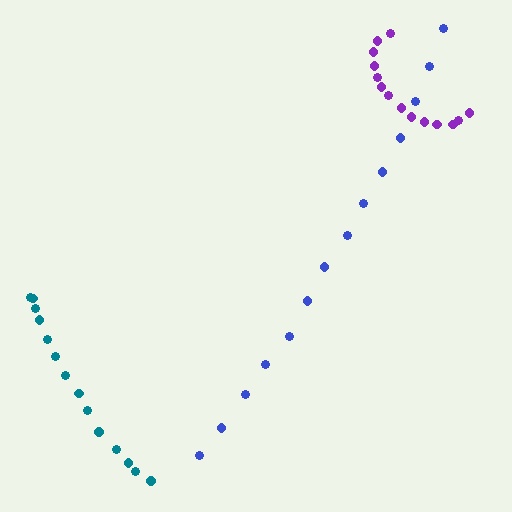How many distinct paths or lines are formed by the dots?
There are 3 distinct paths.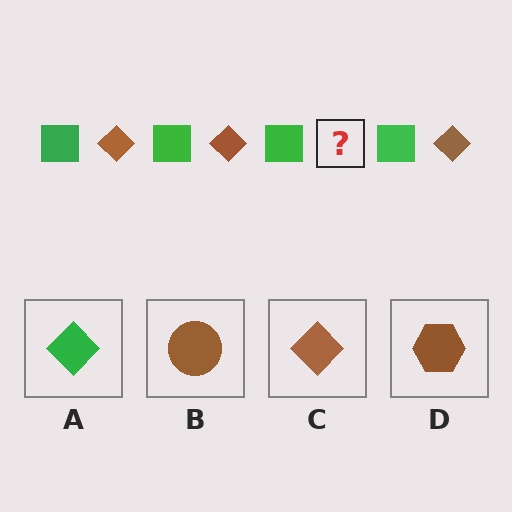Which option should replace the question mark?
Option C.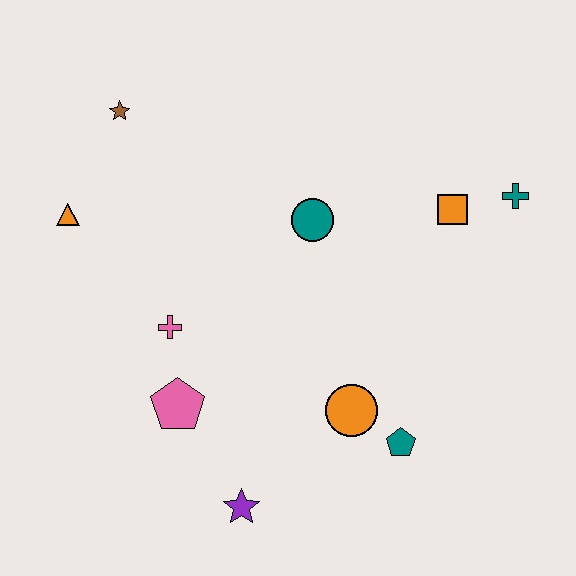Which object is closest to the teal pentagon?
The orange circle is closest to the teal pentagon.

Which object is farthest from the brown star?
The teal pentagon is farthest from the brown star.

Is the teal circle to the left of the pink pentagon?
No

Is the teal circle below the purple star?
No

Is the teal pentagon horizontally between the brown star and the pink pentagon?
No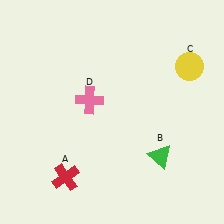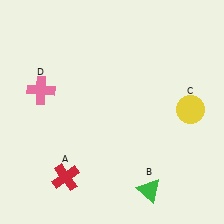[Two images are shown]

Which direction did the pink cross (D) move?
The pink cross (D) moved left.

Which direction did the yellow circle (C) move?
The yellow circle (C) moved down.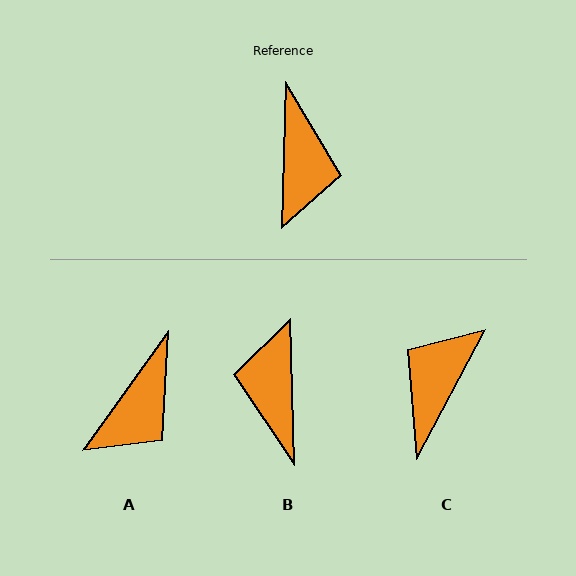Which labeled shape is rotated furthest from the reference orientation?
B, about 177 degrees away.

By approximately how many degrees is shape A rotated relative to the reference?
Approximately 34 degrees clockwise.